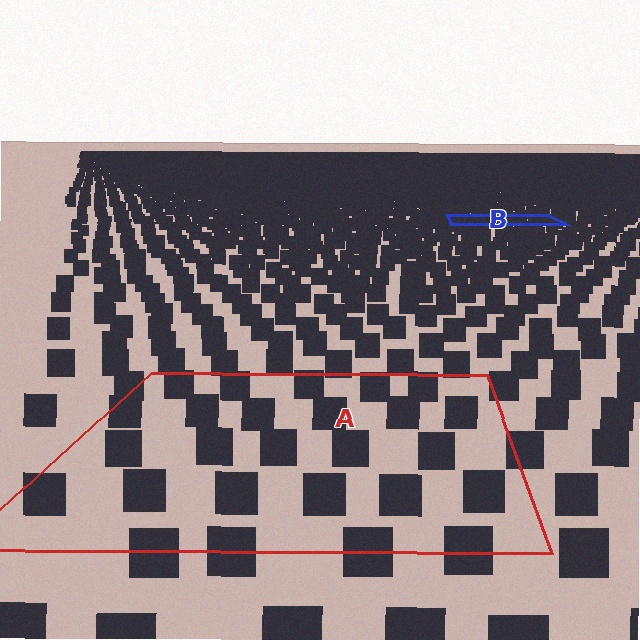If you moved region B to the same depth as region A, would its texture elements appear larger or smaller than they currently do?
They would appear larger. At a closer depth, the same texture elements are projected at a bigger on-screen size.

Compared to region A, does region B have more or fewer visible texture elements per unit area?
Region B has more texture elements per unit area — they are packed more densely because it is farther away.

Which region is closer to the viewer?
Region A is closer. The texture elements there are larger and more spread out.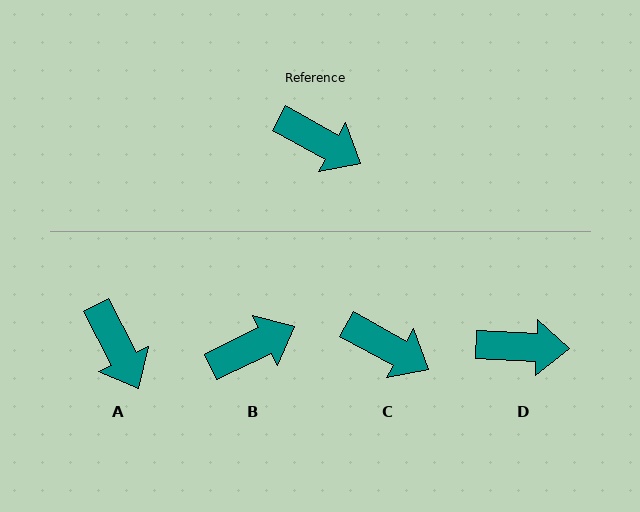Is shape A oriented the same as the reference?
No, it is off by about 34 degrees.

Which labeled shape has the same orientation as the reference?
C.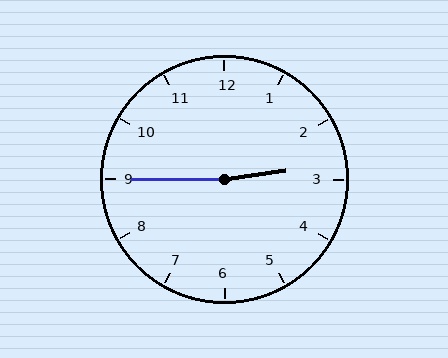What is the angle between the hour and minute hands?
Approximately 172 degrees.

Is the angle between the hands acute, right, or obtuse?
It is obtuse.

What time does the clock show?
2:45.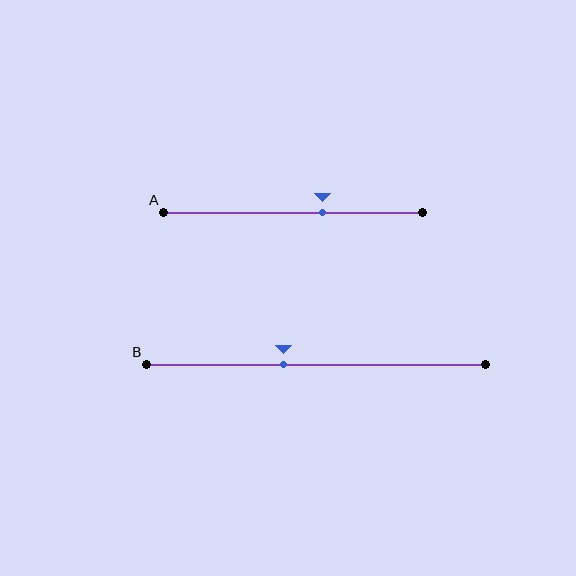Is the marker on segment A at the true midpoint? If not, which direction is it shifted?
No, the marker on segment A is shifted to the right by about 12% of the segment length.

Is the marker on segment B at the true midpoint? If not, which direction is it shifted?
No, the marker on segment B is shifted to the left by about 9% of the segment length.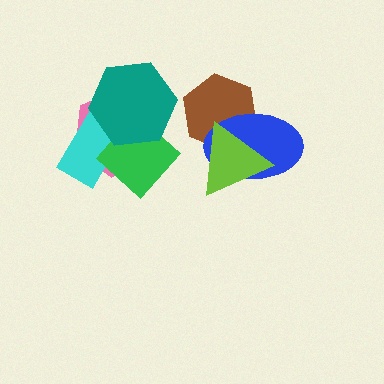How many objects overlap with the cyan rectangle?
3 objects overlap with the cyan rectangle.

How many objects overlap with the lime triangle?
2 objects overlap with the lime triangle.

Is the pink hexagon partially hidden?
Yes, it is partially covered by another shape.